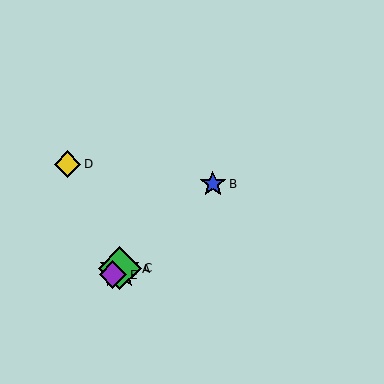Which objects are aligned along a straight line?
Objects A, B, C, E are aligned along a straight line.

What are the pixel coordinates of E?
Object E is at (113, 275).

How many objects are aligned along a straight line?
4 objects (A, B, C, E) are aligned along a straight line.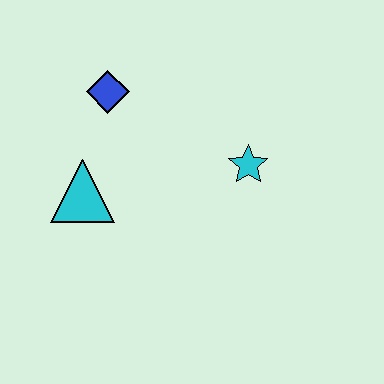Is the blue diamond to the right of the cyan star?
No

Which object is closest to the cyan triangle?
The blue diamond is closest to the cyan triangle.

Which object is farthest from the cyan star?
The cyan triangle is farthest from the cyan star.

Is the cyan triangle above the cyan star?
No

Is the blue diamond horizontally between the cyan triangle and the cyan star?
Yes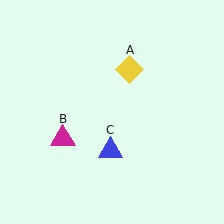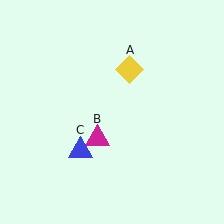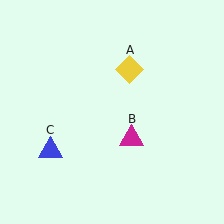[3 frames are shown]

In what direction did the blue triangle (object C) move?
The blue triangle (object C) moved left.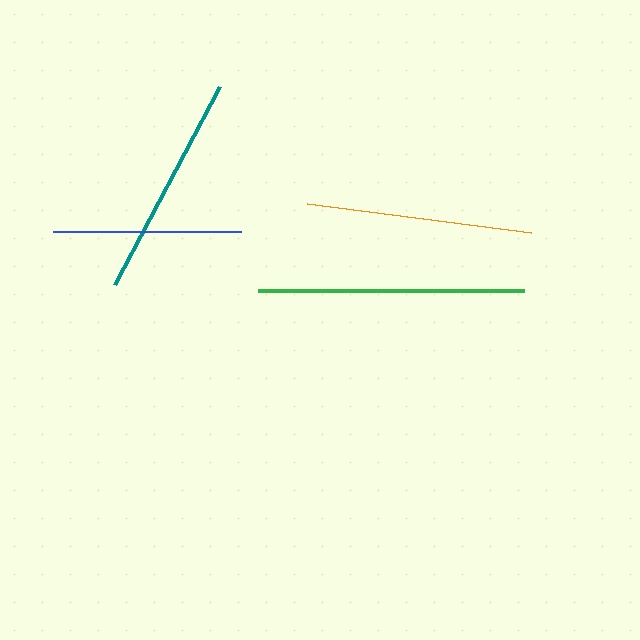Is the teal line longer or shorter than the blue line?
The teal line is longer than the blue line.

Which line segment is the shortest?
The blue line is the shortest at approximately 188 pixels.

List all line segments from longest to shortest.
From longest to shortest: green, orange, teal, blue.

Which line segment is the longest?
The green line is the longest at approximately 266 pixels.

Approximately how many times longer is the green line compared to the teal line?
The green line is approximately 1.2 times the length of the teal line.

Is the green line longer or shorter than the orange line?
The green line is longer than the orange line.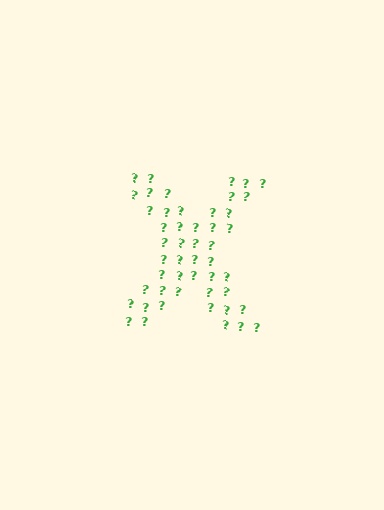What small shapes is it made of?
It is made of small question marks.